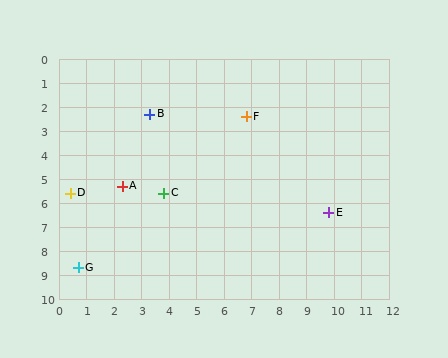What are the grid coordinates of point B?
Point B is at approximately (3.3, 2.3).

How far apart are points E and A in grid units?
Points E and A are about 7.6 grid units apart.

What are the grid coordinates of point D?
Point D is at approximately (0.4, 5.6).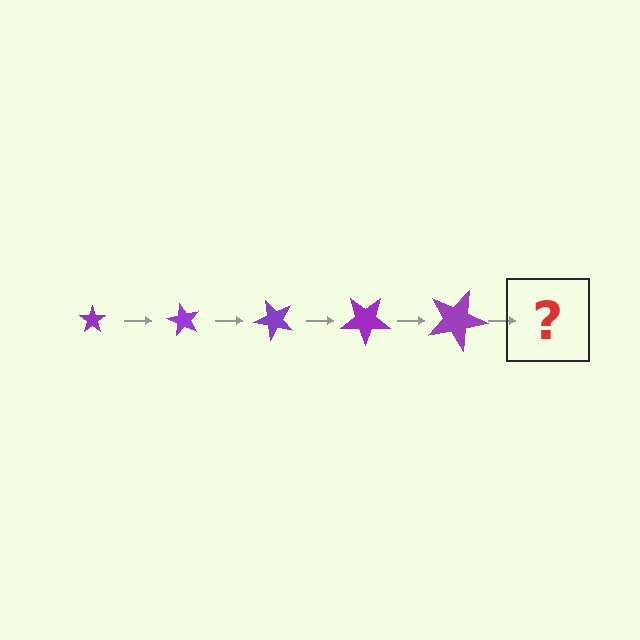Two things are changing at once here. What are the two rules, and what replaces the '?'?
The two rules are that the star grows larger each step and it rotates 60 degrees each step. The '?' should be a star, larger than the previous one and rotated 300 degrees from the start.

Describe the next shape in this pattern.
It should be a star, larger than the previous one and rotated 300 degrees from the start.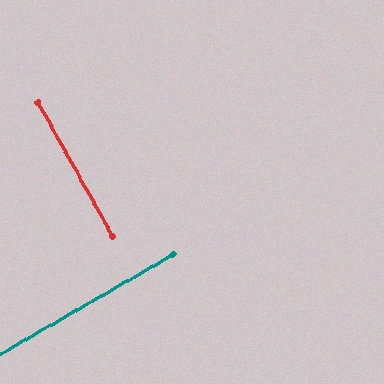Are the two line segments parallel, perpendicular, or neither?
Perpendicular — they meet at approximately 89°.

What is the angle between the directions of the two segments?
Approximately 89 degrees.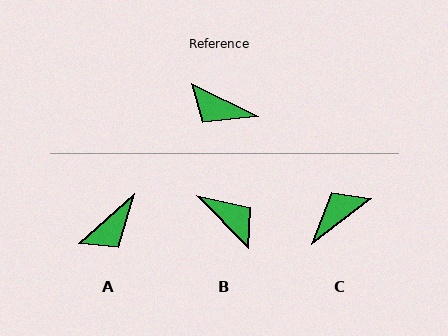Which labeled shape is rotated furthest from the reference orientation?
B, about 161 degrees away.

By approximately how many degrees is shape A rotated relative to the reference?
Approximately 67 degrees counter-clockwise.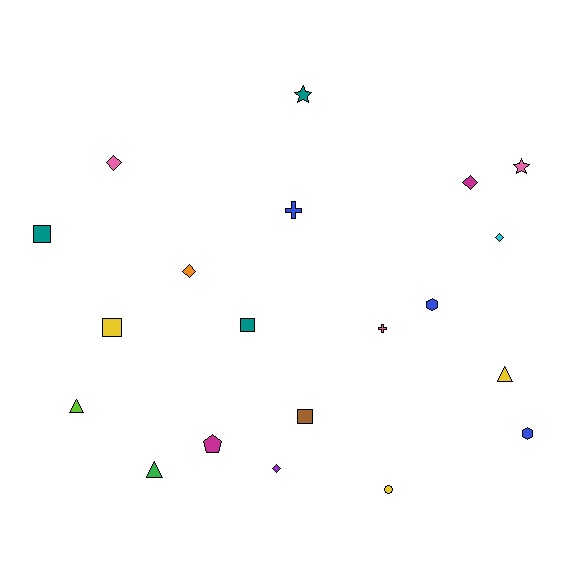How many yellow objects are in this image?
There are 3 yellow objects.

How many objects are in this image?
There are 20 objects.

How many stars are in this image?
There are 2 stars.